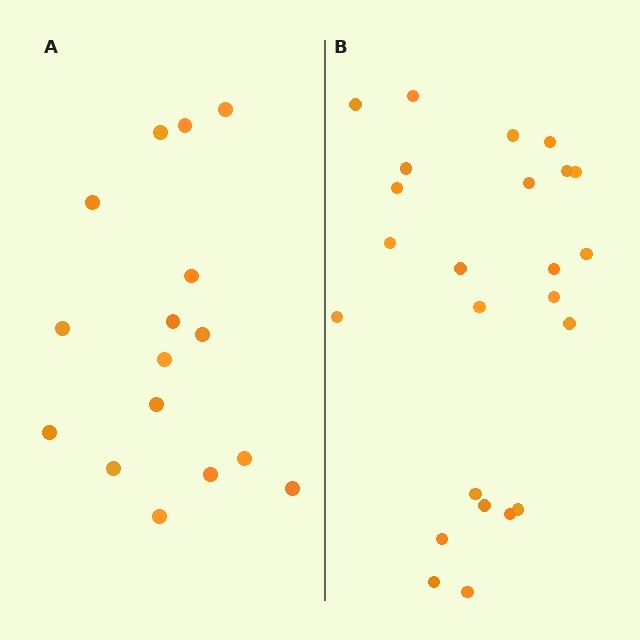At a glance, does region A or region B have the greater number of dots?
Region B (the right region) has more dots.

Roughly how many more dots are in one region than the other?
Region B has roughly 8 or so more dots than region A.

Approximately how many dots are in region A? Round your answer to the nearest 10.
About 20 dots. (The exact count is 16, which rounds to 20.)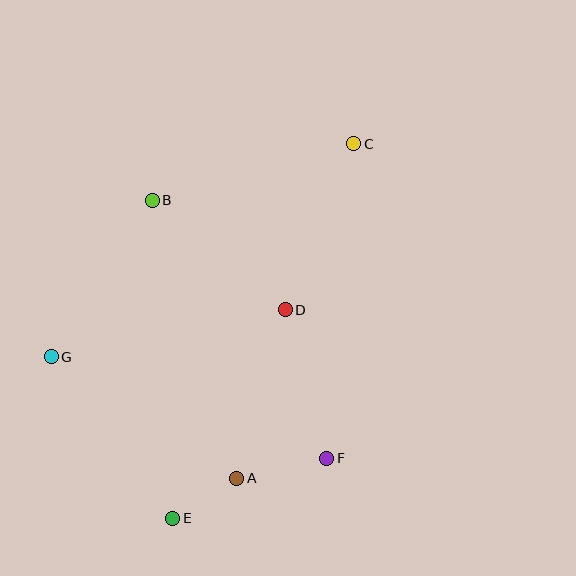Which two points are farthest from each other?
Points C and E are farthest from each other.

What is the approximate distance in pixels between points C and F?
The distance between C and F is approximately 316 pixels.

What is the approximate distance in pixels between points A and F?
The distance between A and F is approximately 92 pixels.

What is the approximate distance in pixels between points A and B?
The distance between A and B is approximately 290 pixels.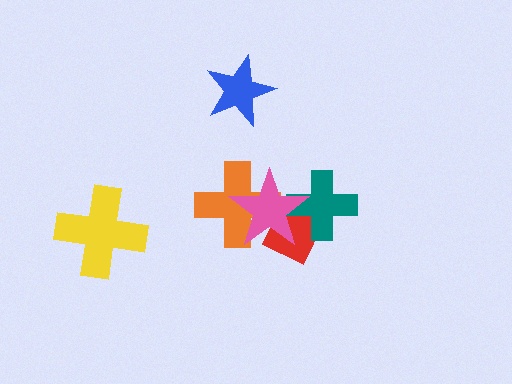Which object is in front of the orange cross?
The pink star is in front of the orange cross.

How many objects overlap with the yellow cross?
0 objects overlap with the yellow cross.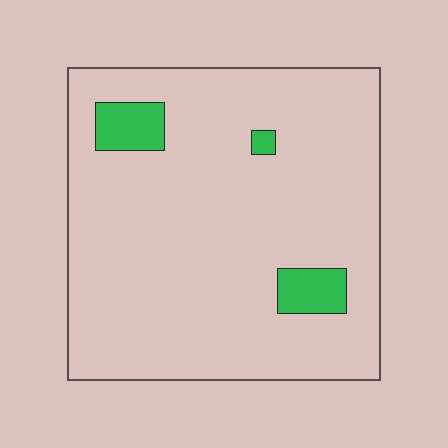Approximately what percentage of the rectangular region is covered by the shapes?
Approximately 5%.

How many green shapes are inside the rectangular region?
3.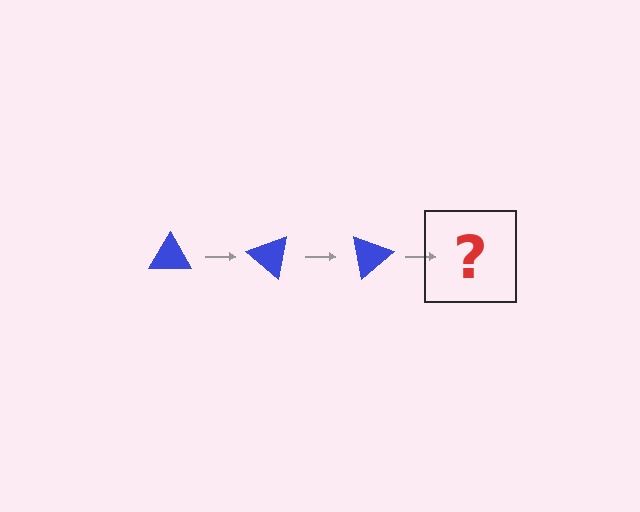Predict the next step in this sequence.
The next step is a blue triangle rotated 120 degrees.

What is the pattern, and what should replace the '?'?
The pattern is that the triangle rotates 40 degrees each step. The '?' should be a blue triangle rotated 120 degrees.